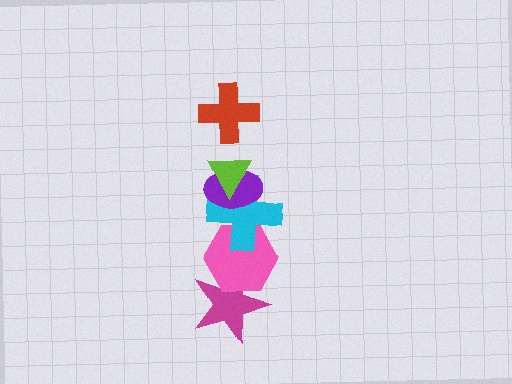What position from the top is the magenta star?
The magenta star is 6th from the top.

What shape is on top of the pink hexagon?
The cyan cross is on top of the pink hexagon.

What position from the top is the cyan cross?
The cyan cross is 4th from the top.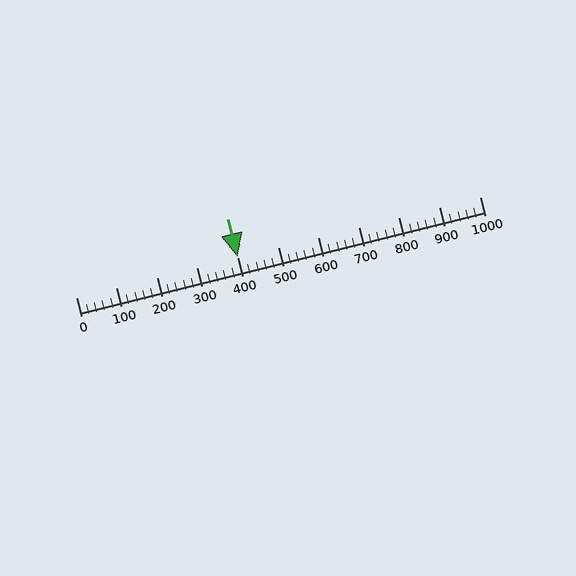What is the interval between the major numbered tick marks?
The major tick marks are spaced 100 units apart.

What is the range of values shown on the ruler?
The ruler shows values from 0 to 1000.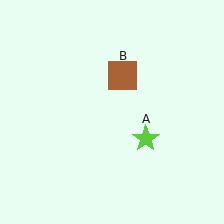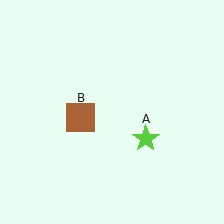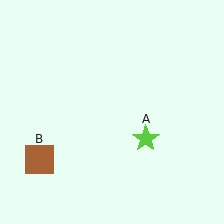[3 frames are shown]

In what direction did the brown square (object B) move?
The brown square (object B) moved down and to the left.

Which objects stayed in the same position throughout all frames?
Lime star (object A) remained stationary.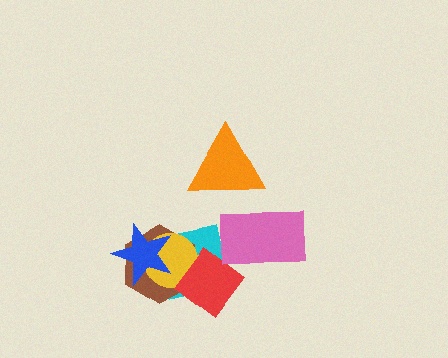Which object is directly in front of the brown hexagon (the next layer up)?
The yellow circle is directly in front of the brown hexagon.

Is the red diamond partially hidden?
No, no other shape covers it.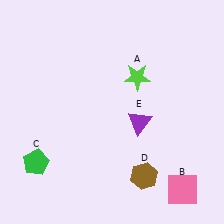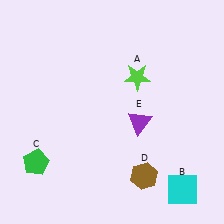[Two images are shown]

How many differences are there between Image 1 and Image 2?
There is 1 difference between the two images.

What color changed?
The square (B) changed from pink in Image 1 to cyan in Image 2.